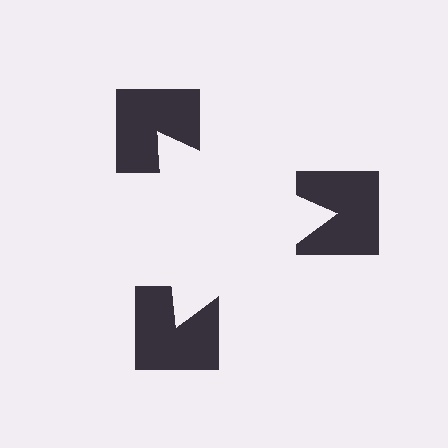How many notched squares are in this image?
There are 3 — one at each vertex of the illusory triangle.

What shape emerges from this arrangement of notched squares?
An illusory triangle — its edges are inferred from the aligned wedge cuts in the notched squares, not physically drawn.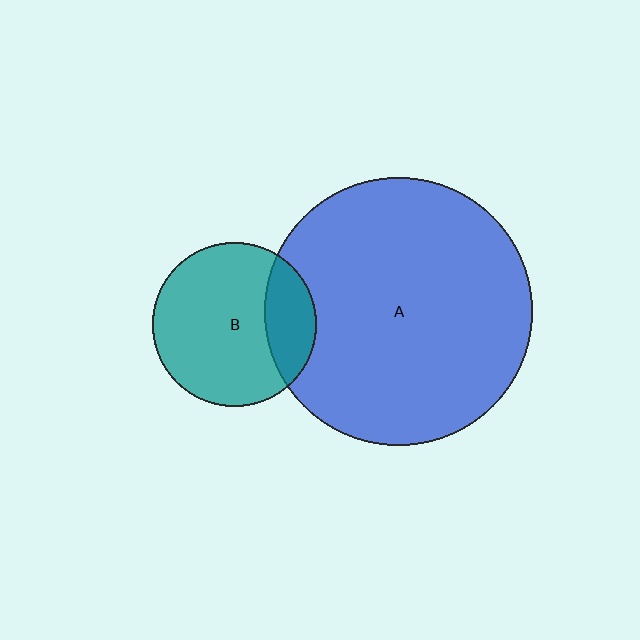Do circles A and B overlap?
Yes.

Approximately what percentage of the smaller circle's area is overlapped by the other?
Approximately 20%.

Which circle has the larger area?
Circle A (blue).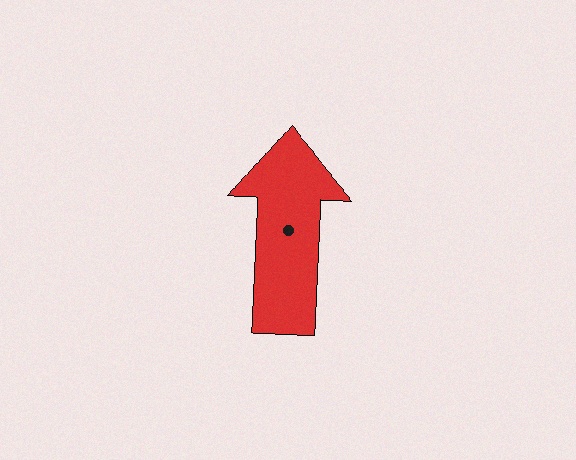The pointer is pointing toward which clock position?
Roughly 12 o'clock.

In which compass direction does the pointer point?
North.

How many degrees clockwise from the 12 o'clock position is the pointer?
Approximately 360 degrees.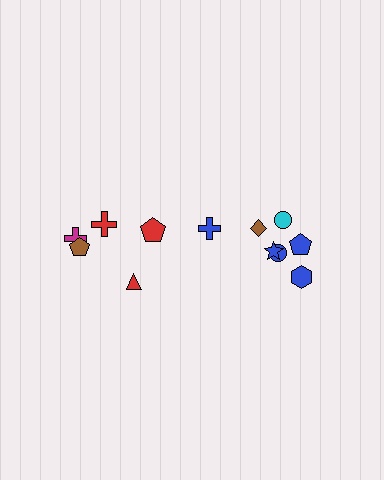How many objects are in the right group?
There are 7 objects.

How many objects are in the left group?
There are 5 objects.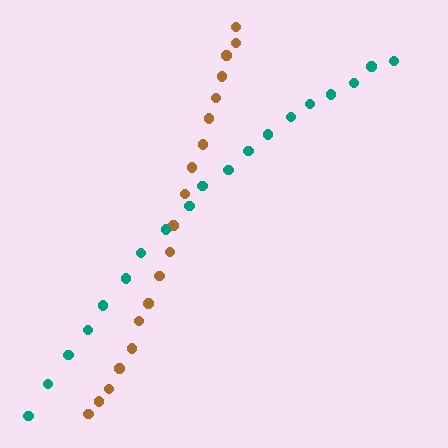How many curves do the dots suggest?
There are 2 distinct paths.